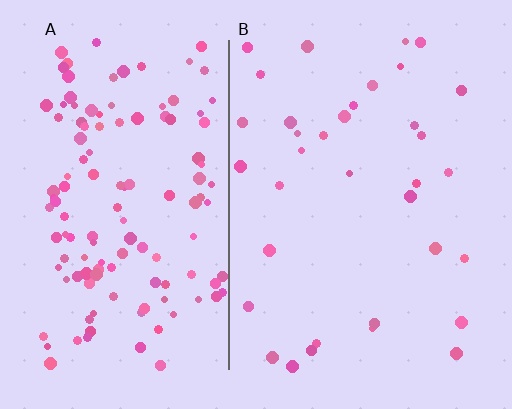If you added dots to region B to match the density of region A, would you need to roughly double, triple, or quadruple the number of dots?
Approximately quadruple.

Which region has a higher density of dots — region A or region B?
A (the left).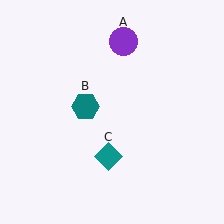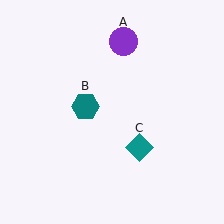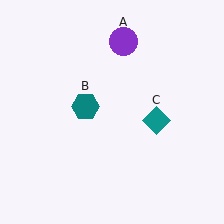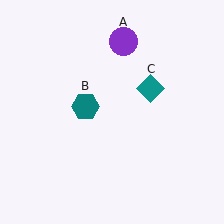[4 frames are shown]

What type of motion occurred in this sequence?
The teal diamond (object C) rotated counterclockwise around the center of the scene.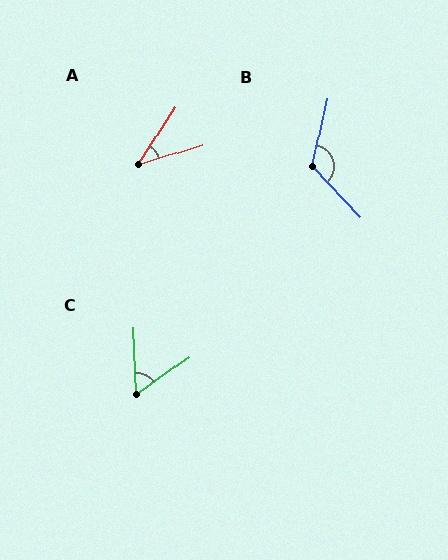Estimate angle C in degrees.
Approximately 56 degrees.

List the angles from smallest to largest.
A (40°), C (56°), B (124°).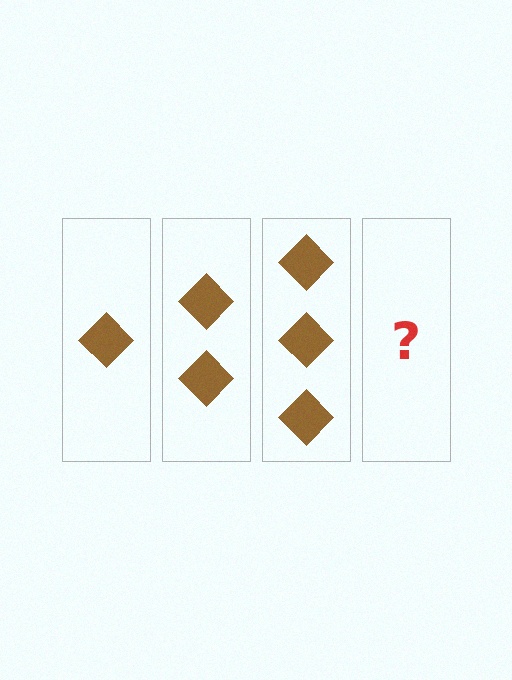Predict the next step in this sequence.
The next step is 4 diamonds.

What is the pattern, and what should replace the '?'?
The pattern is that each step adds one more diamond. The '?' should be 4 diamonds.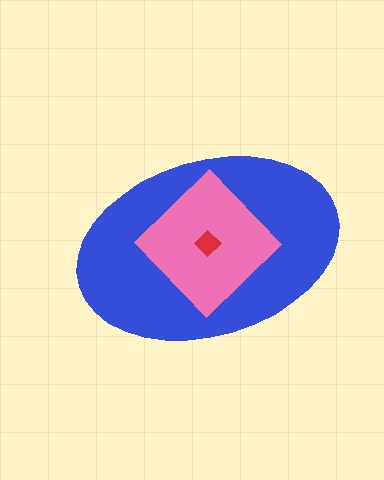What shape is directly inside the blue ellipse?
The pink diamond.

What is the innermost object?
The red diamond.